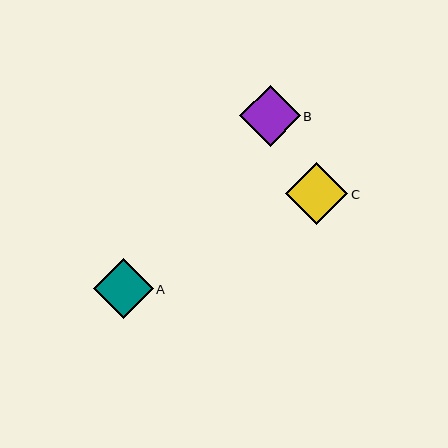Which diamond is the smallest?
Diamond A is the smallest with a size of approximately 60 pixels.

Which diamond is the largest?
Diamond C is the largest with a size of approximately 62 pixels.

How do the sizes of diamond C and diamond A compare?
Diamond C and diamond A are approximately the same size.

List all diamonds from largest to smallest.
From largest to smallest: C, B, A.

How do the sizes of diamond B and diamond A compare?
Diamond B and diamond A are approximately the same size.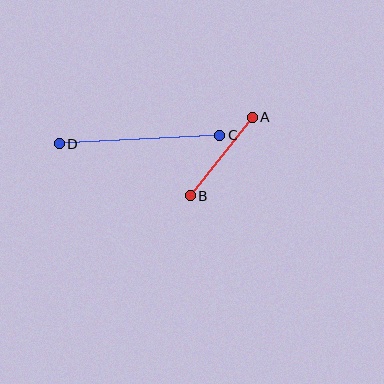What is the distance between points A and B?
The distance is approximately 100 pixels.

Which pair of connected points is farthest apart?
Points C and D are farthest apart.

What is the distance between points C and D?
The distance is approximately 161 pixels.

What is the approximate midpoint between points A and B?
The midpoint is at approximately (221, 156) pixels.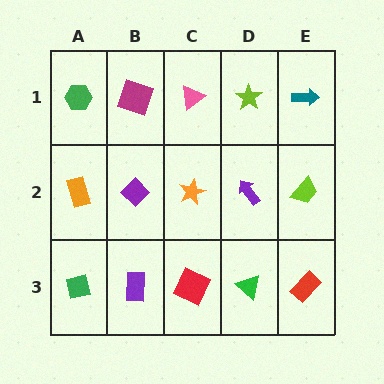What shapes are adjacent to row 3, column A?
An orange rectangle (row 2, column A), a purple rectangle (row 3, column B).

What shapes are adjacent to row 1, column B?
A purple diamond (row 2, column B), a green hexagon (row 1, column A), a pink triangle (row 1, column C).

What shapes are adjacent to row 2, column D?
A lime star (row 1, column D), a green triangle (row 3, column D), an orange star (row 2, column C), a lime trapezoid (row 2, column E).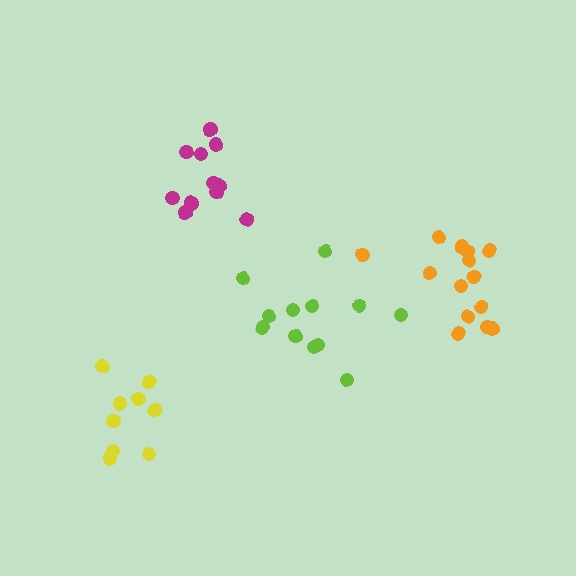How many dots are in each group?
Group 1: 12 dots, Group 2: 14 dots, Group 3: 12 dots, Group 4: 9 dots (47 total).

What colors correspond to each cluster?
The clusters are colored: lime, orange, magenta, yellow.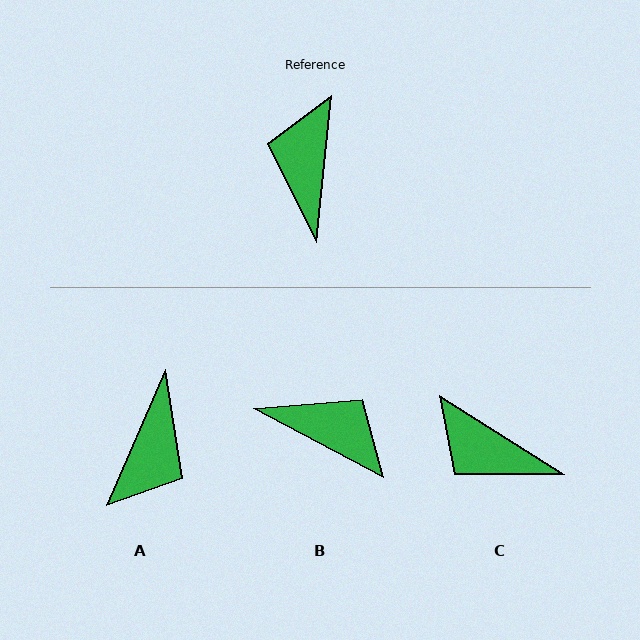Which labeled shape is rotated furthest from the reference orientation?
A, about 163 degrees away.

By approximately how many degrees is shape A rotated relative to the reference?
Approximately 163 degrees counter-clockwise.